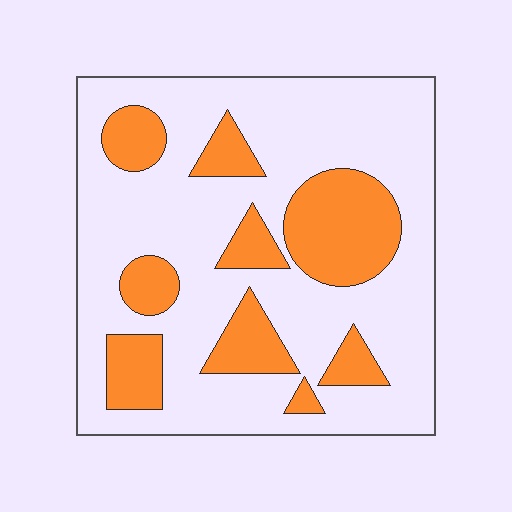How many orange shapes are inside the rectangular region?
9.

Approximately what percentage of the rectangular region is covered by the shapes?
Approximately 25%.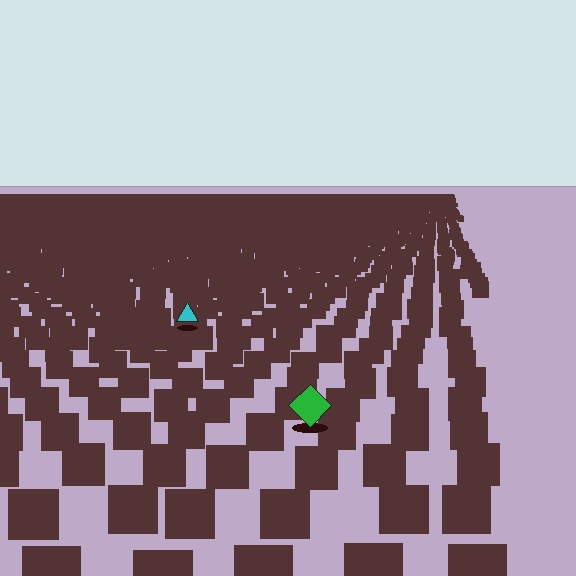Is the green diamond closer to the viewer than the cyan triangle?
Yes. The green diamond is closer — you can tell from the texture gradient: the ground texture is coarser near it.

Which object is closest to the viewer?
The green diamond is closest. The texture marks near it are larger and more spread out.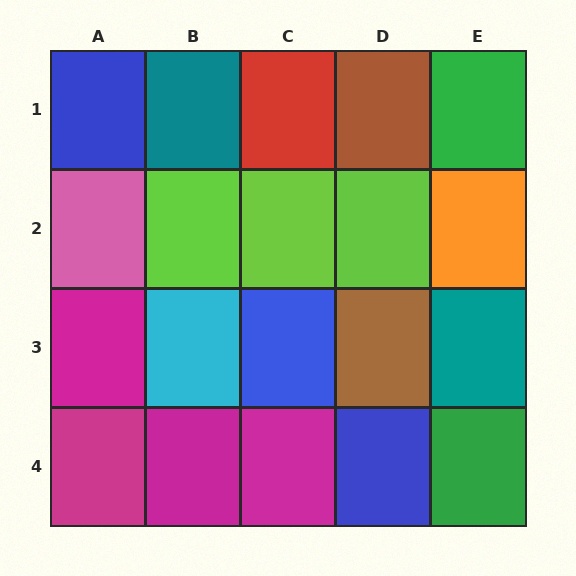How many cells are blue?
3 cells are blue.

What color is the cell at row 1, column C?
Red.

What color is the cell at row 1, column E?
Green.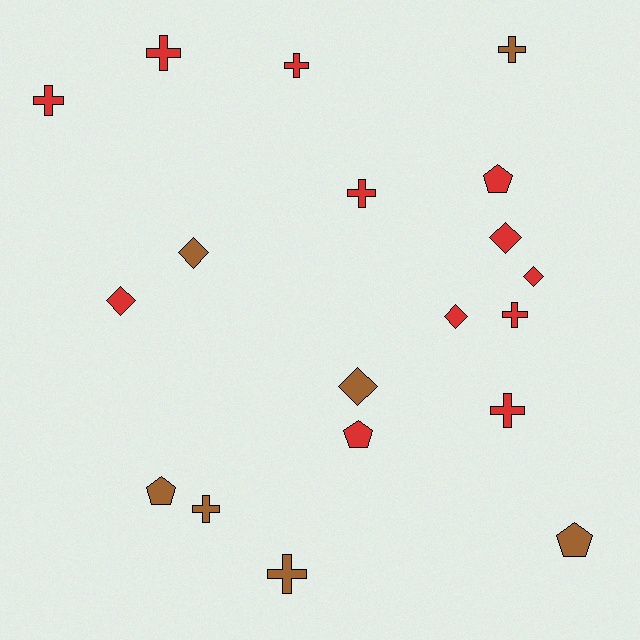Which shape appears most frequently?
Cross, with 9 objects.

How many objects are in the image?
There are 19 objects.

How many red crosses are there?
There are 6 red crosses.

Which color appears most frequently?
Red, with 12 objects.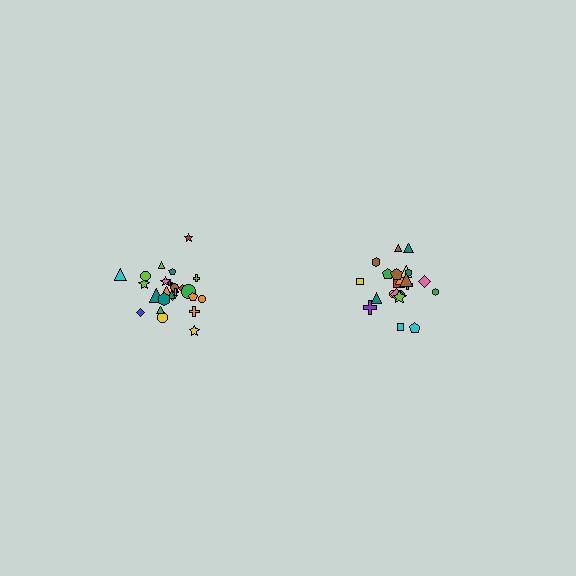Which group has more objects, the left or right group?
The left group.